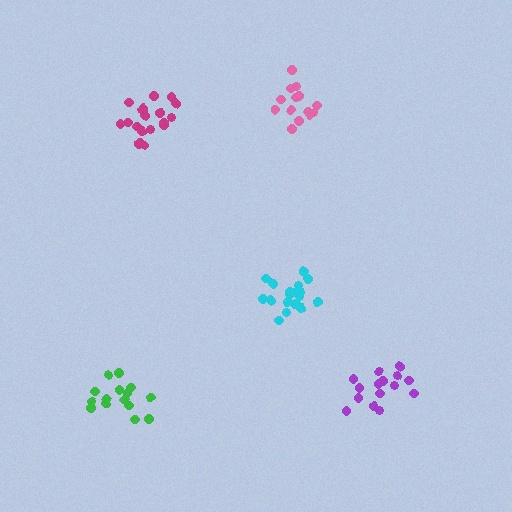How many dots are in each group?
Group 1: 15 dots, Group 2: 19 dots, Group 3: 20 dots, Group 4: 14 dots, Group 5: 15 dots (83 total).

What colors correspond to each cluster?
The clusters are colored: purple, cyan, magenta, pink, green.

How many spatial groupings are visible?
There are 5 spatial groupings.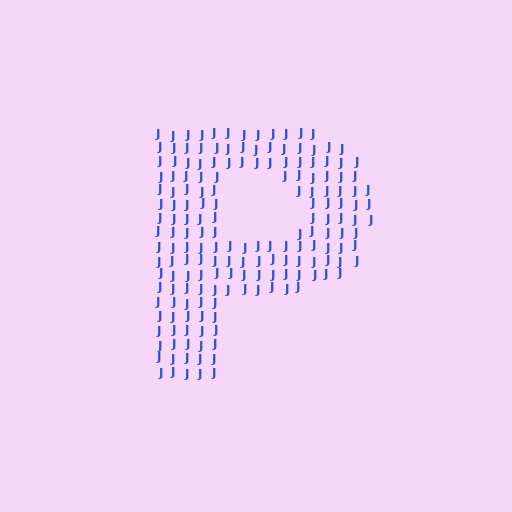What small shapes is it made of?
It is made of small letter J's.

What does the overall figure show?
The overall figure shows the letter P.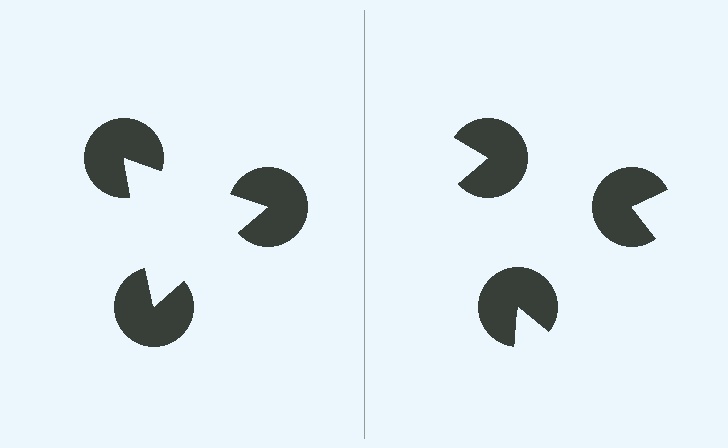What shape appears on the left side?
An illusory triangle.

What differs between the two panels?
The pac-man discs are positioned identically on both sides; only the wedge orientations differ. On the left they align to a triangle; on the right they are misaligned.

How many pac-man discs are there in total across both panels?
6 — 3 on each side.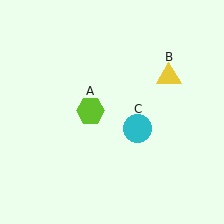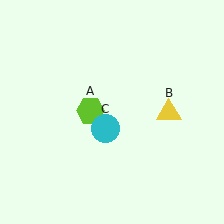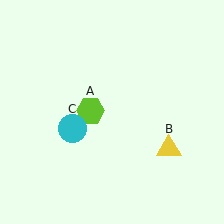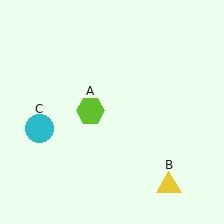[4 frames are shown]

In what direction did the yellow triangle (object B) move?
The yellow triangle (object B) moved down.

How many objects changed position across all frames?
2 objects changed position: yellow triangle (object B), cyan circle (object C).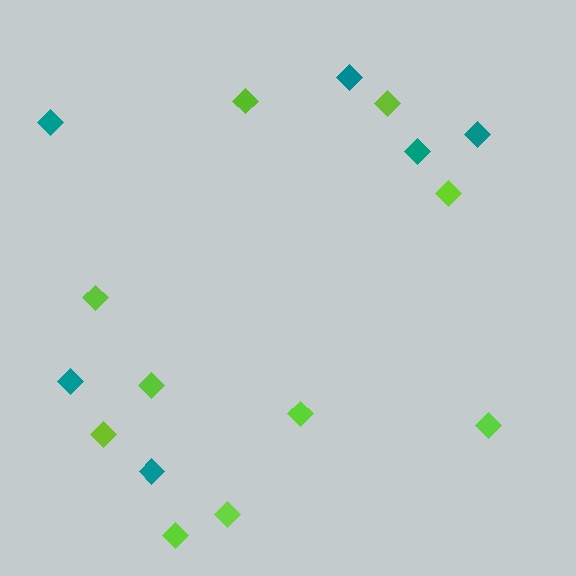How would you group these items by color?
There are 2 groups: one group of lime diamonds (10) and one group of teal diamonds (6).